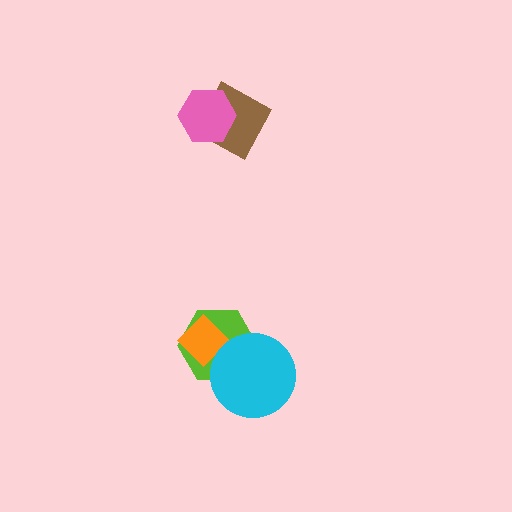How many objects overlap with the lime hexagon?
2 objects overlap with the lime hexagon.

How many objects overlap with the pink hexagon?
1 object overlaps with the pink hexagon.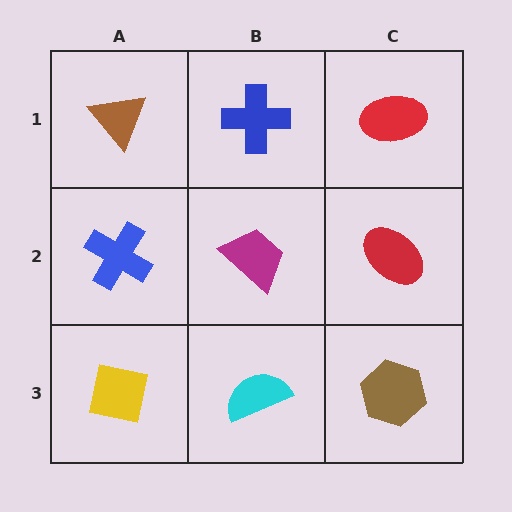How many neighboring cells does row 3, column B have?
3.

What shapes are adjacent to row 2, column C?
A red ellipse (row 1, column C), a brown hexagon (row 3, column C), a magenta trapezoid (row 2, column B).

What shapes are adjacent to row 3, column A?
A blue cross (row 2, column A), a cyan semicircle (row 3, column B).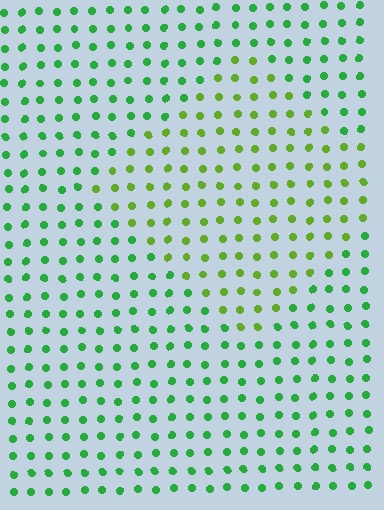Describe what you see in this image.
The image is filled with small green elements in a uniform arrangement. A diamond-shaped region is visible where the elements are tinted to a slightly different hue, forming a subtle color boundary.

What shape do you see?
I see a diamond.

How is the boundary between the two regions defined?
The boundary is defined purely by a slight shift in hue (about 36 degrees). Spacing, size, and orientation are identical on both sides.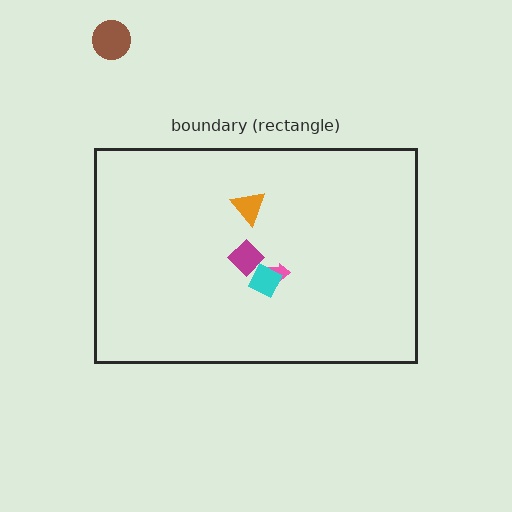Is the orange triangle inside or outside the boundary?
Inside.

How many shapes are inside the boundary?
4 inside, 1 outside.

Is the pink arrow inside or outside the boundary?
Inside.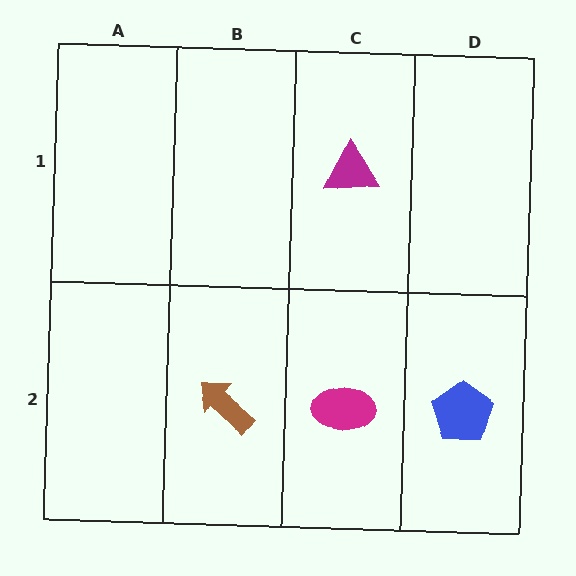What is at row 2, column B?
A brown arrow.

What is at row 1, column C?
A magenta triangle.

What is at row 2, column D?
A blue pentagon.